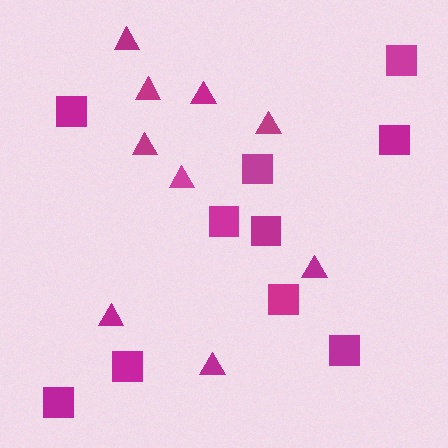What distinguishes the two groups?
There are 2 groups: one group of triangles (9) and one group of squares (10).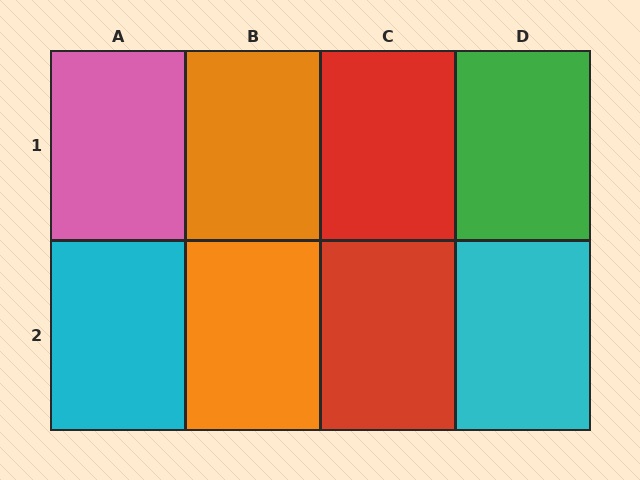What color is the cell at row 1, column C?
Red.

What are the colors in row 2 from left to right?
Cyan, orange, red, cyan.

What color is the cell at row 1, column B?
Orange.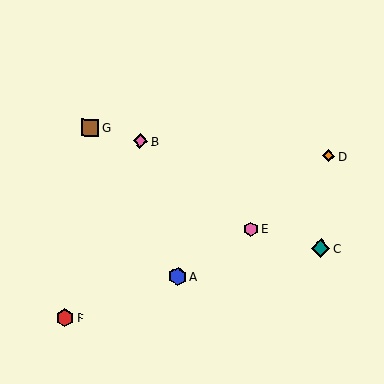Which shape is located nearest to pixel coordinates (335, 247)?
The teal diamond (labeled C) at (321, 248) is nearest to that location.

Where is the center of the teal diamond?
The center of the teal diamond is at (321, 248).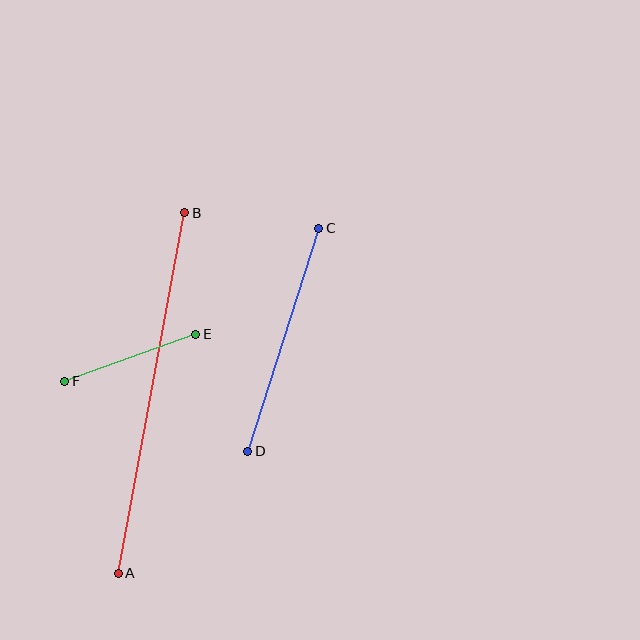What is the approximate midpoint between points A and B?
The midpoint is at approximately (151, 393) pixels.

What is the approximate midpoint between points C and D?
The midpoint is at approximately (283, 340) pixels.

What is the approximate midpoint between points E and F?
The midpoint is at approximately (130, 358) pixels.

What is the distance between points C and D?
The distance is approximately 234 pixels.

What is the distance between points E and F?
The distance is approximately 139 pixels.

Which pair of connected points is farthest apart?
Points A and B are farthest apart.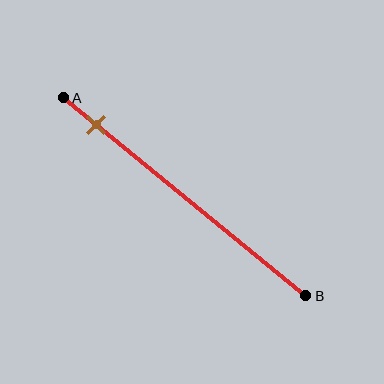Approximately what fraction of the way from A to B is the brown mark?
The brown mark is approximately 15% of the way from A to B.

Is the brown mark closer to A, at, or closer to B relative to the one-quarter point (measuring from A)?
The brown mark is closer to point A than the one-quarter point of segment AB.